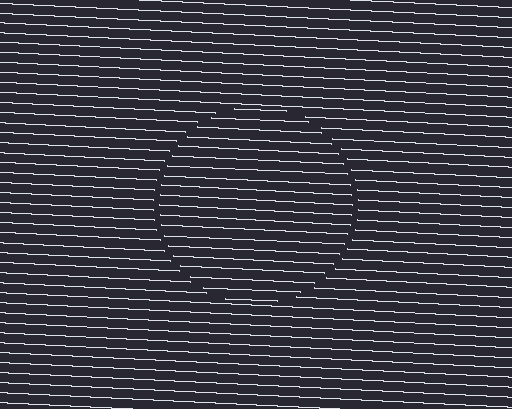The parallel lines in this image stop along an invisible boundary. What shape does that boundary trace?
An illusory circle. The interior of the shape contains the same grating, shifted by half a period — the contour is defined by the phase discontinuity where line-ends from the inner and outer gratings abut.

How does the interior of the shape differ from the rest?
The interior of the shape contains the same grating, shifted by half a period — the contour is defined by the phase discontinuity where line-ends from the inner and outer gratings abut.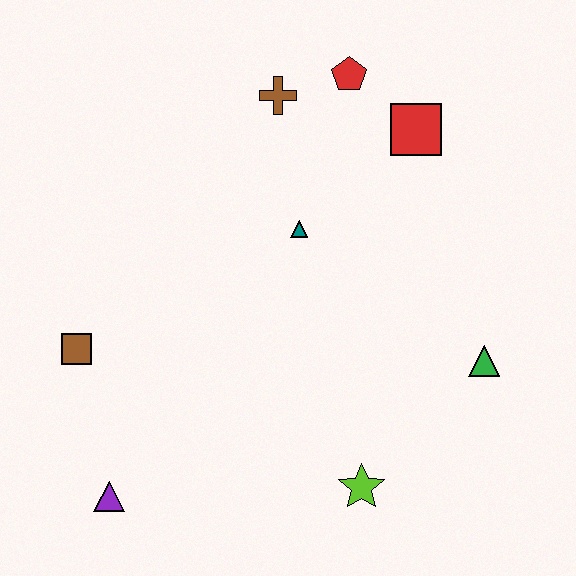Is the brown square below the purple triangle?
No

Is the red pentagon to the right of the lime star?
No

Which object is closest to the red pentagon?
The brown cross is closest to the red pentagon.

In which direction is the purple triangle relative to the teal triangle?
The purple triangle is below the teal triangle.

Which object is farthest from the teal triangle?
The purple triangle is farthest from the teal triangle.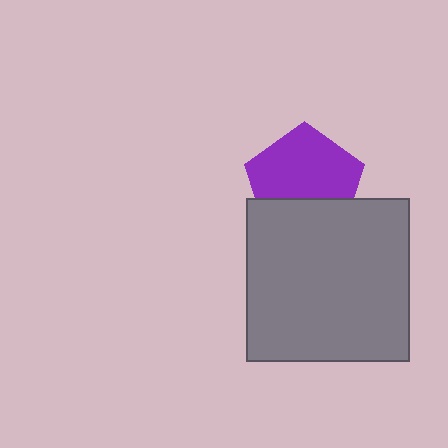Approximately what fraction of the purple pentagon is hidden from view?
Roughly 35% of the purple pentagon is hidden behind the gray square.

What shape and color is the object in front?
The object in front is a gray square.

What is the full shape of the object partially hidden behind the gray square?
The partially hidden object is a purple pentagon.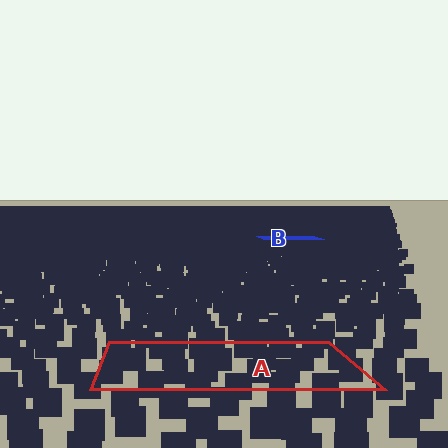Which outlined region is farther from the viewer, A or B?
Region B is farther from the viewer — the texture elements inside it appear smaller and more densely packed.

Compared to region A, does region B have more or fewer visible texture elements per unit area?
Region B has more texture elements per unit area — they are packed more densely because it is farther away.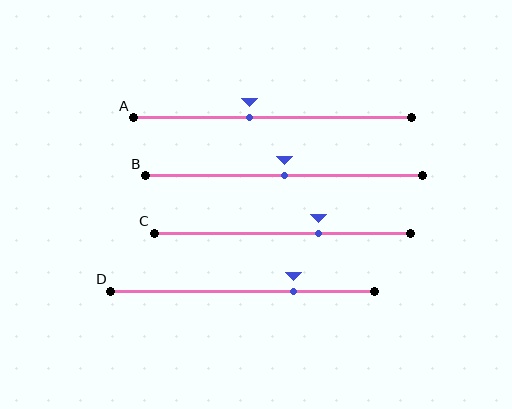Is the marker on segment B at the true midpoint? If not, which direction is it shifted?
Yes, the marker on segment B is at the true midpoint.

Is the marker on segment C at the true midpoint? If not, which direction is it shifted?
No, the marker on segment C is shifted to the right by about 14% of the segment length.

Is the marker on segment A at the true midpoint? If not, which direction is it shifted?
No, the marker on segment A is shifted to the left by about 8% of the segment length.